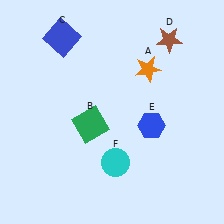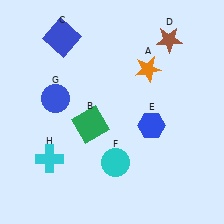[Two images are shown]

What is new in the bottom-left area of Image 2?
A cyan cross (H) was added in the bottom-left area of Image 2.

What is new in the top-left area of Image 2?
A blue circle (G) was added in the top-left area of Image 2.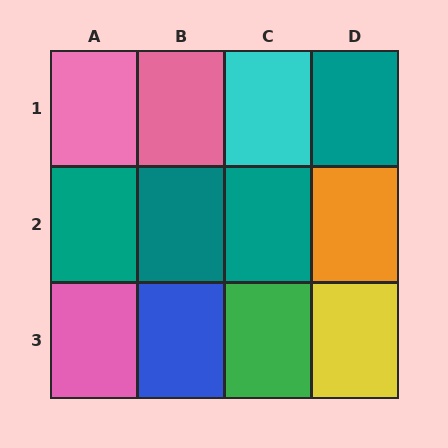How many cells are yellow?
1 cell is yellow.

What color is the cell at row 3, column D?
Yellow.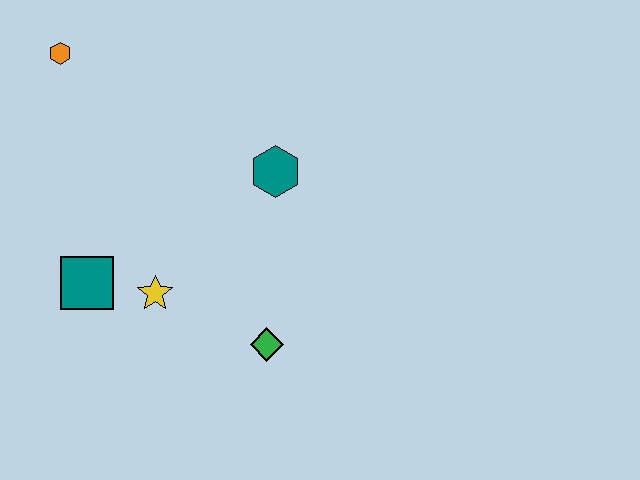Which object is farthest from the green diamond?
The orange hexagon is farthest from the green diamond.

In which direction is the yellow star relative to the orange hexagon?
The yellow star is below the orange hexagon.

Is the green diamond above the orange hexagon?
No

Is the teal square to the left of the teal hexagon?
Yes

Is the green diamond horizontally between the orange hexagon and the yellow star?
No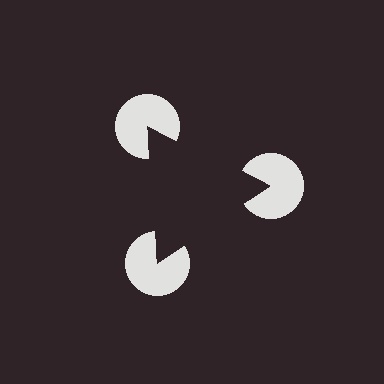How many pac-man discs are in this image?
There are 3 — one at each vertex of the illusory triangle.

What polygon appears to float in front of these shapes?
An illusory triangle — its edges are inferred from the aligned wedge cuts in the pac-man discs, not physically drawn.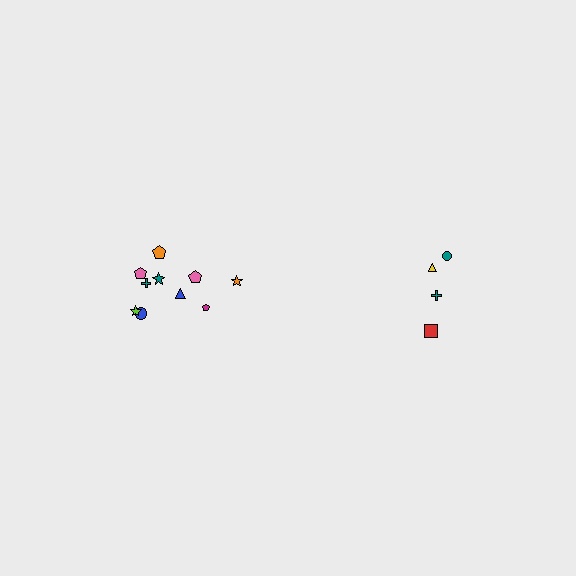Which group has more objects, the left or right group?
The left group.